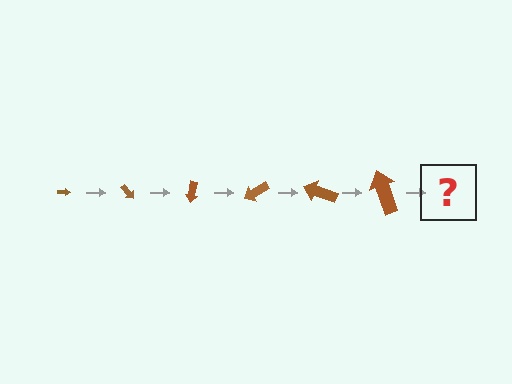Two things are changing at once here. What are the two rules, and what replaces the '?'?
The two rules are that the arrow grows larger each step and it rotates 50 degrees each step. The '?' should be an arrow, larger than the previous one and rotated 300 degrees from the start.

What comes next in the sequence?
The next element should be an arrow, larger than the previous one and rotated 300 degrees from the start.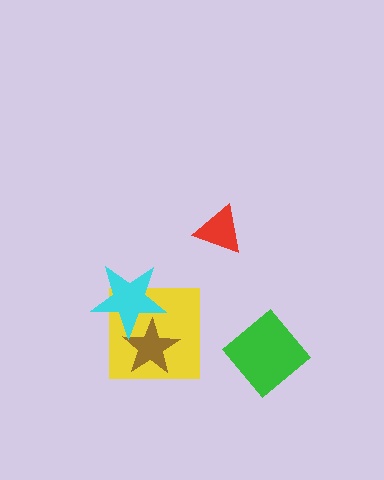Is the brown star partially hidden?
Yes, it is partially covered by another shape.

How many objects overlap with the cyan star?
2 objects overlap with the cyan star.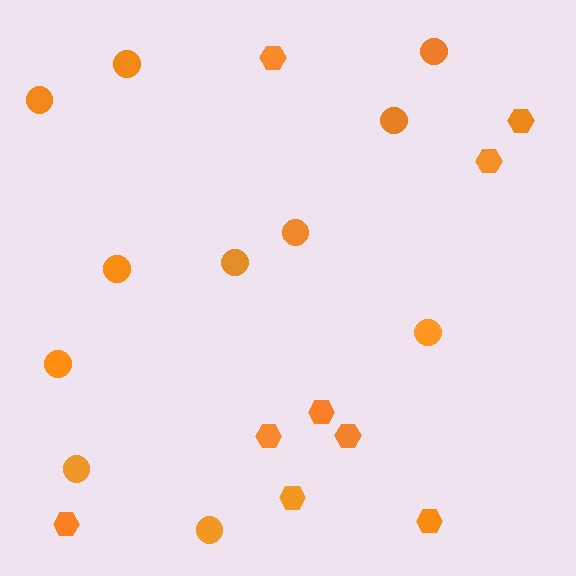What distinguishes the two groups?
There are 2 groups: one group of circles (11) and one group of hexagons (9).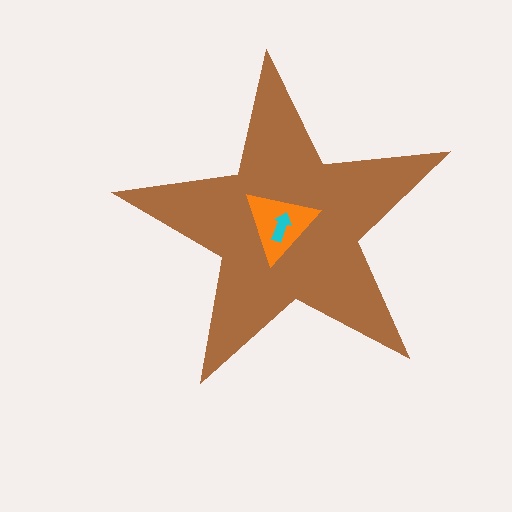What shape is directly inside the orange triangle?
The cyan arrow.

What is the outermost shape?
The brown star.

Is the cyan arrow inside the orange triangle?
Yes.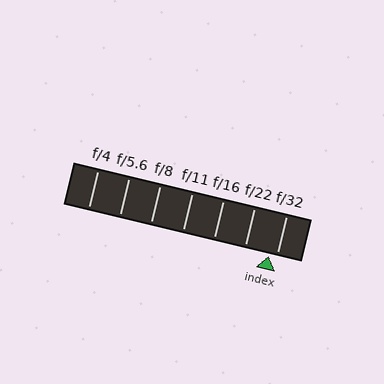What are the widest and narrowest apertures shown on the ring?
The widest aperture shown is f/4 and the narrowest is f/32.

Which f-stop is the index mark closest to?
The index mark is closest to f/32.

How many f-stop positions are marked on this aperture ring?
There are 7 f-stop positions marked.